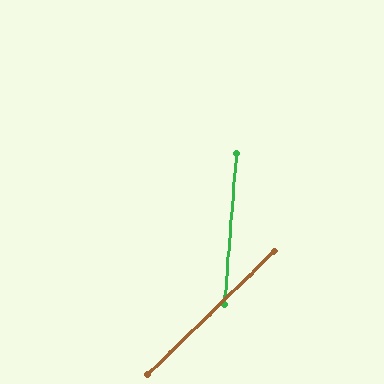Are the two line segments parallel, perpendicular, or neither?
Neither parallel nor perpendicular — they differ by about 41°.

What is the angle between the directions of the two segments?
Approximately 41 degrees.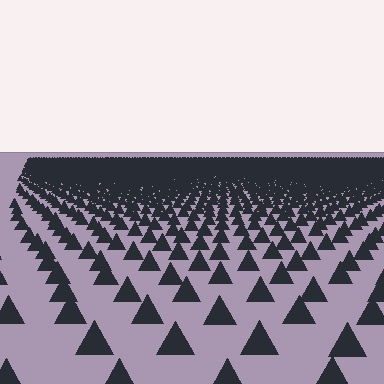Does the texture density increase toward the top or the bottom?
Density increases toward the top.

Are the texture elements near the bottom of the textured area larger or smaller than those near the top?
Larger. Near the bottom, elements are closer to the viewer and appear at a bigger on-screen size.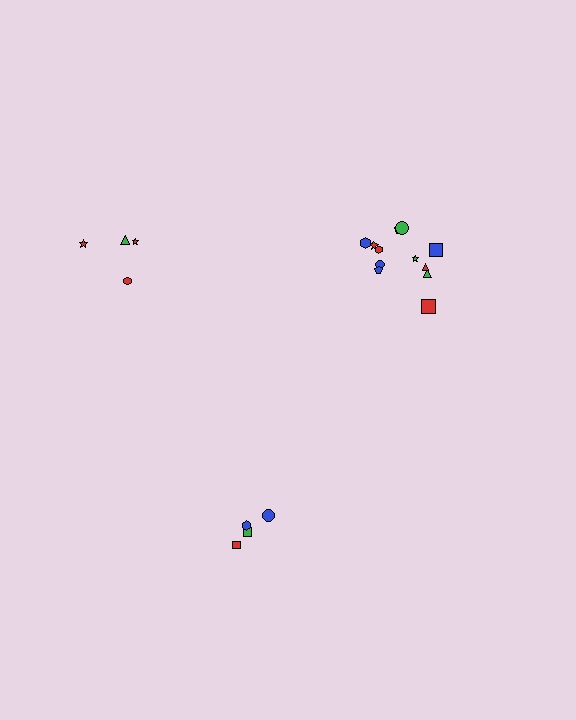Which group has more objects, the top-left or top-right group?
The top-right group.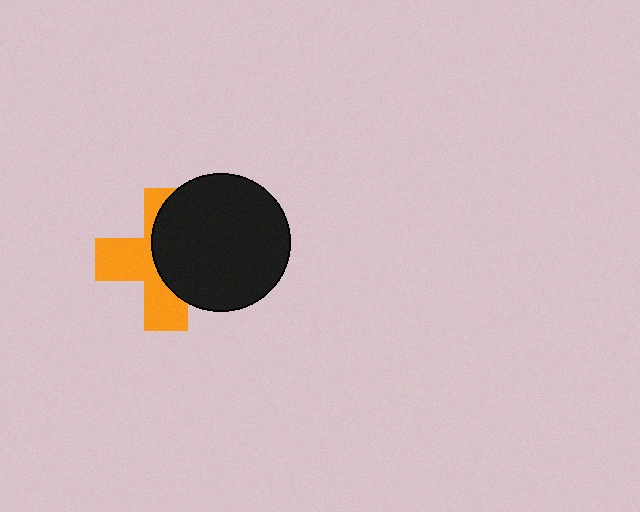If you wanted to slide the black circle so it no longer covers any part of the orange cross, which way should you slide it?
Slide it right — that is the most direct way to separate the two shapes.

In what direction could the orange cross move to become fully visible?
The orange cross could move left. That would shift it out from behind the black circle entirely.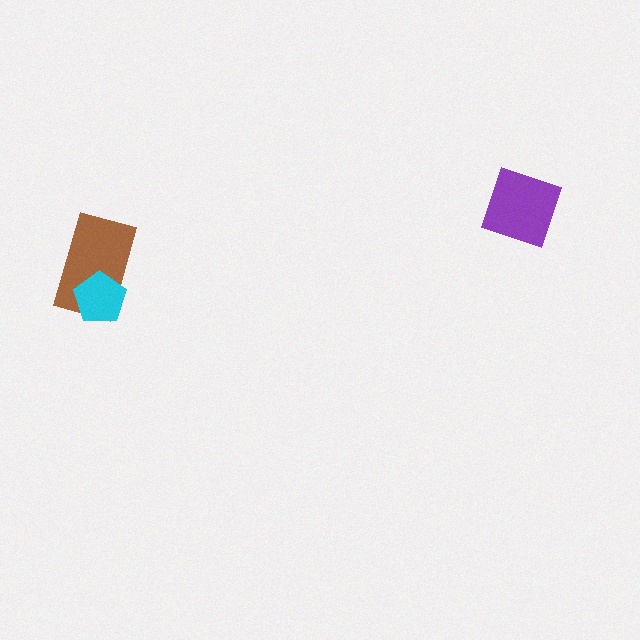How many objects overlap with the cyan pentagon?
1 object overlaps with the cyan pentagon.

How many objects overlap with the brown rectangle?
1 object overlaps with the brown rectangle.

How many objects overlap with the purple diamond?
0 objects overlap with the purple diamond.